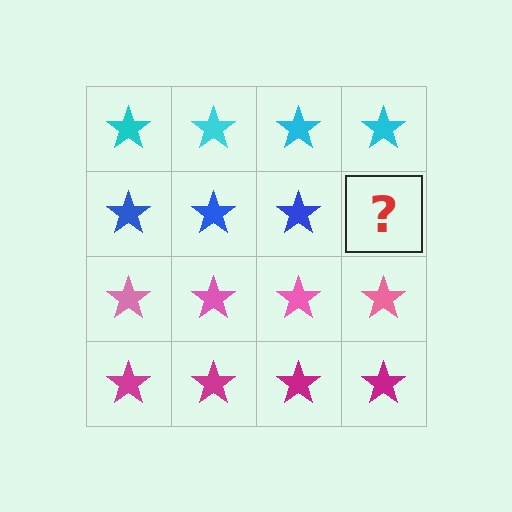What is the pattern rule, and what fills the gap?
The rule is that each row has a consistent color. The gap should be filled with a blue star.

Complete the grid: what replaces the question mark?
The question mark should be replaced with a blue star.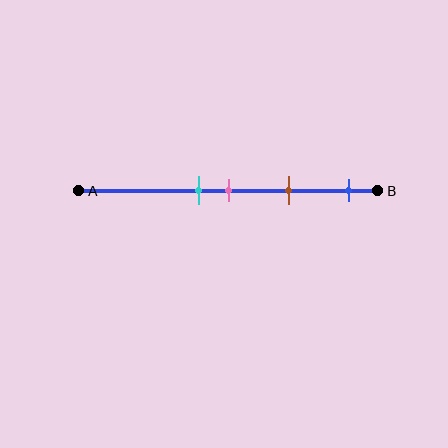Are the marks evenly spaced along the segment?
No, the marks are not evenly spaced.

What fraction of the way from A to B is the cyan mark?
The cyan mark is approximately 40% (0.4) of the way from A to B.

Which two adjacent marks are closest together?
The cyan and pink marks are the closest adjacent pair.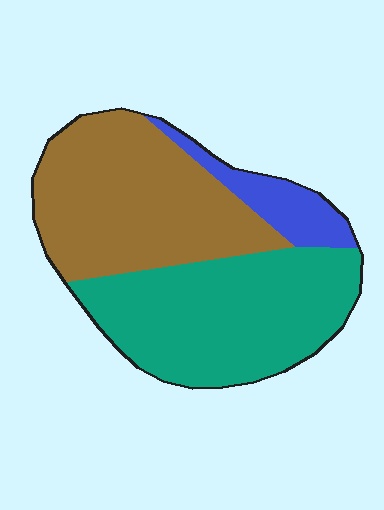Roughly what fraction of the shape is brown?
Brown covers 44% of the shape.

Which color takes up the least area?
Blue, at roughly 10%.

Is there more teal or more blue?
Teal.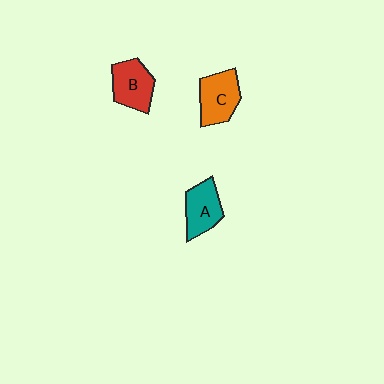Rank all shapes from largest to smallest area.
From largest to smallest: C (orange), B (red), A (teal).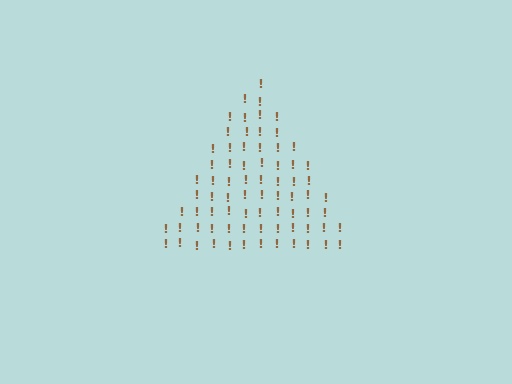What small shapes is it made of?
It is made of small exclamation marks.